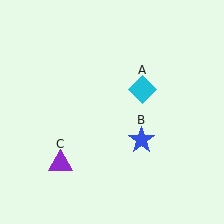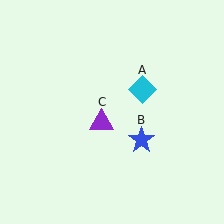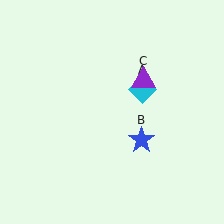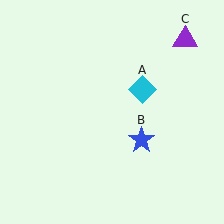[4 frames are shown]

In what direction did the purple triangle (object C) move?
The purple triangle (object C) moved up and to the right.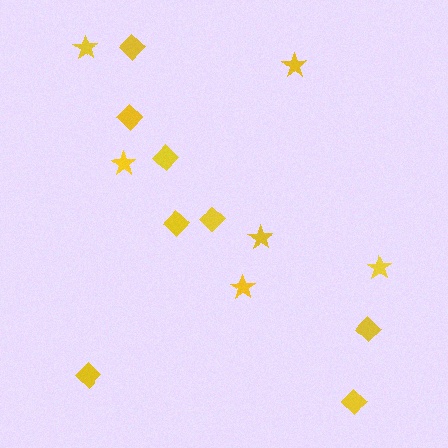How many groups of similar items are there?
There are 2 groups: one group of stars (6) and one group of diamonds (8).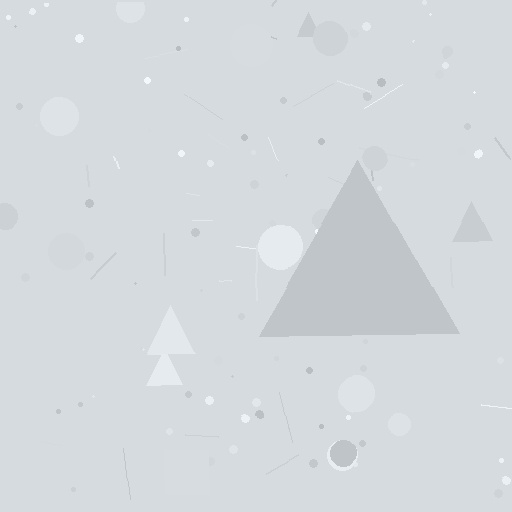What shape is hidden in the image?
A triangle is hidden in the image.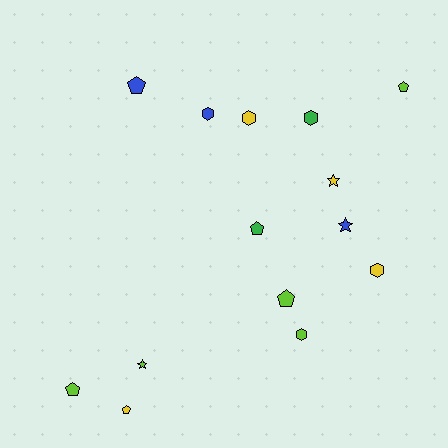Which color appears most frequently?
Lime, with 5 objects.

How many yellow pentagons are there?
There is 1 yellow pentagon.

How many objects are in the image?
There are 14 objects.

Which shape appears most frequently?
Pentagon, with 6 objects.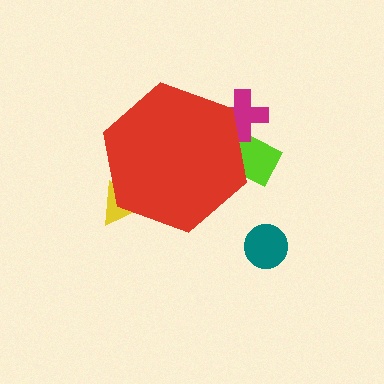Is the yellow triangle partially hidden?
Yes, the yellow triangle is partially hidden behind the red hexagon.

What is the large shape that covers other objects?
A red hexagon.